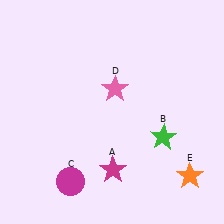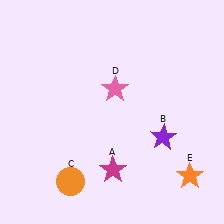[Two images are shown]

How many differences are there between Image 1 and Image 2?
There are 2 differences between the two images.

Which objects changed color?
B changed from green to purple. C changed from magenta to orange.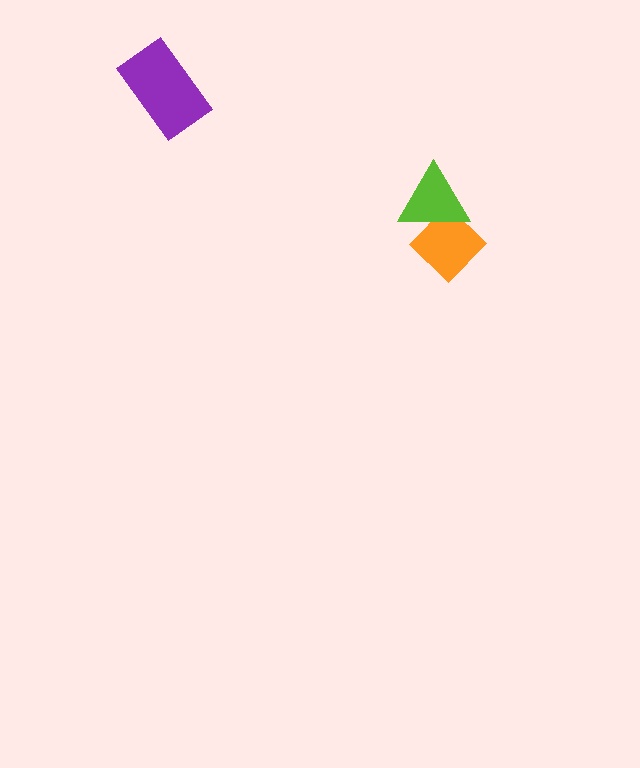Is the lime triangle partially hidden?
No, no other shape covers it.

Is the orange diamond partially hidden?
Yes, it is partially covered by another shape.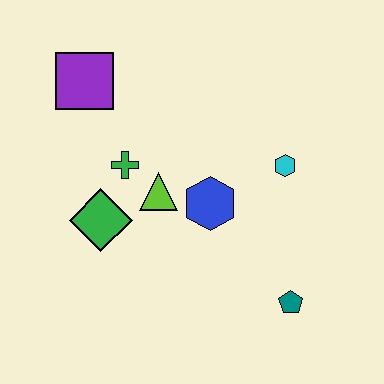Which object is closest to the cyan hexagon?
The blue hexagon is closest to the cyan hexagon.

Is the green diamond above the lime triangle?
No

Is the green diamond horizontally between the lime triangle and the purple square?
Yes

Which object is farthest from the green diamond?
The teal pentagon is farthest from the green diamond.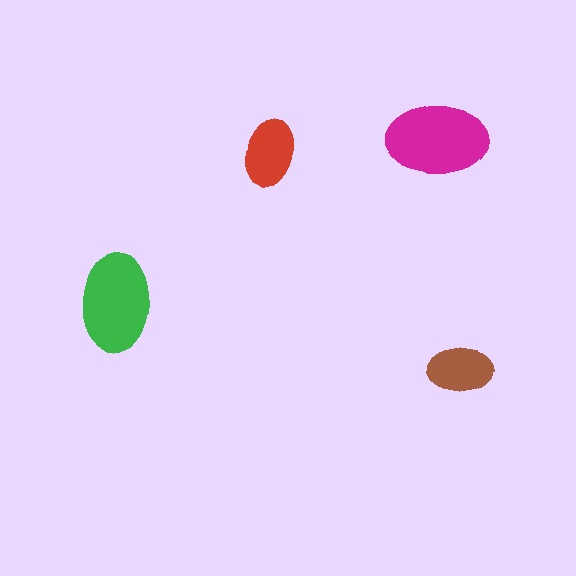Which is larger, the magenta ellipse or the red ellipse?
The magenta one.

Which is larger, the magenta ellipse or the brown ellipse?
The magenta one.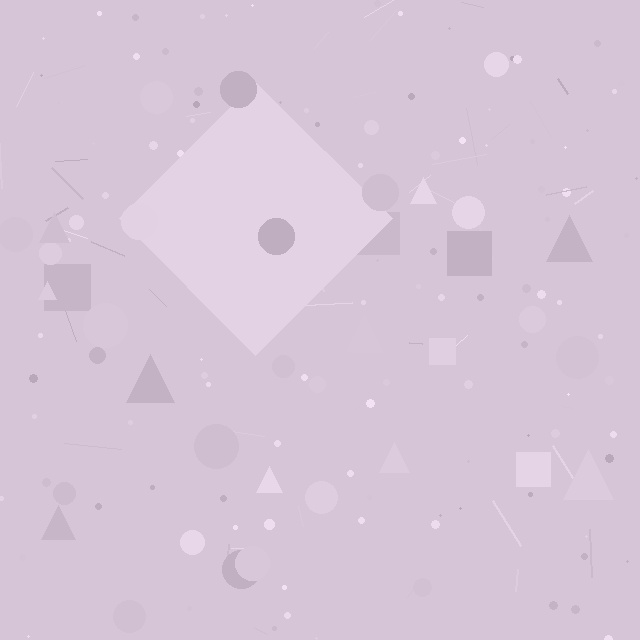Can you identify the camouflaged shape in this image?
The camouflaged shape is a diamond.